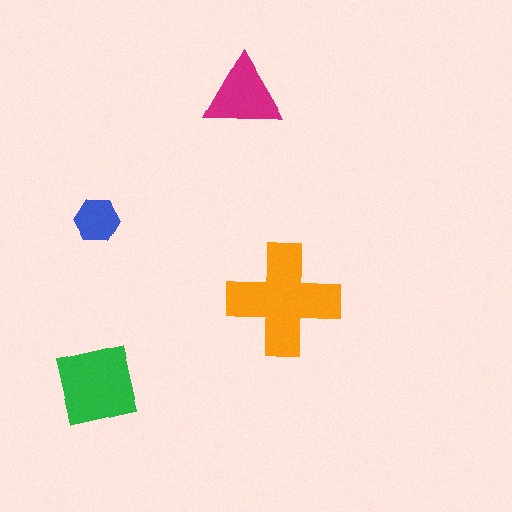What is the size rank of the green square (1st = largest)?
2nd.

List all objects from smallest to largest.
The blue hexagon, the magenta triangle, the green square, the orange cross.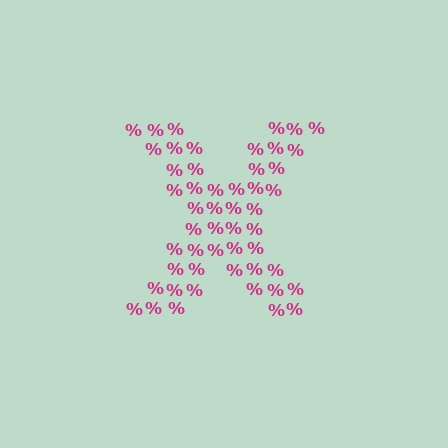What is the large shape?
The large shape is the letter X.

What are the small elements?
The small elements are percent signs.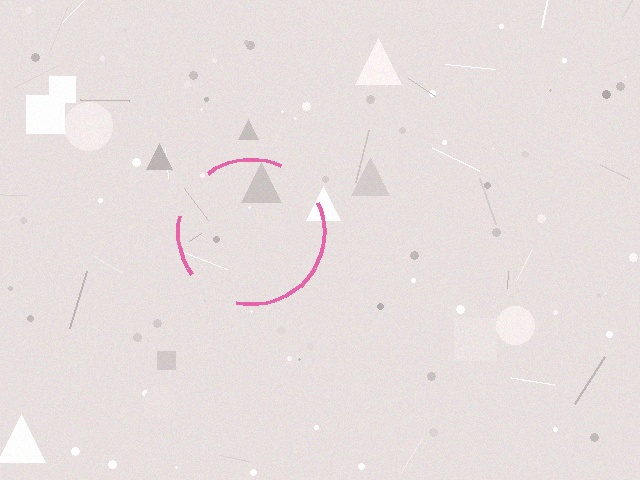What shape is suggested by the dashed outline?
The dashed outline suggests a circle.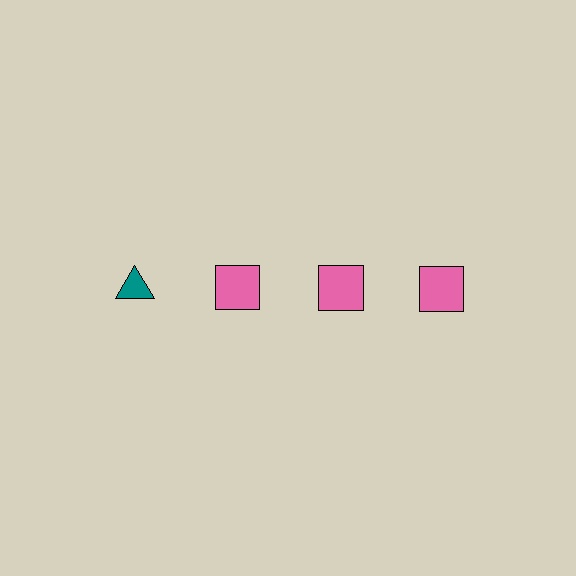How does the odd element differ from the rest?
It differs in both color (teal instead of pink) and shape (triangle instead of square).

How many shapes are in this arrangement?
There are 4 shapes arranged in a grid pattern.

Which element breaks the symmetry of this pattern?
The teal triangle in the top row, leftmost column breaks the symmetry. All other shapes are pink squares.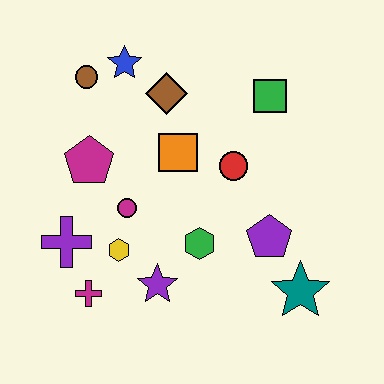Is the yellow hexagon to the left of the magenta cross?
No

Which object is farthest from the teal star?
The brown circle is farthest from the teal star.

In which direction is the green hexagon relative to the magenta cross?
The green hexagon is to the right of the magenta cross.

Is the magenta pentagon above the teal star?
Yes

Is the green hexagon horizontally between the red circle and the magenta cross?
Yes